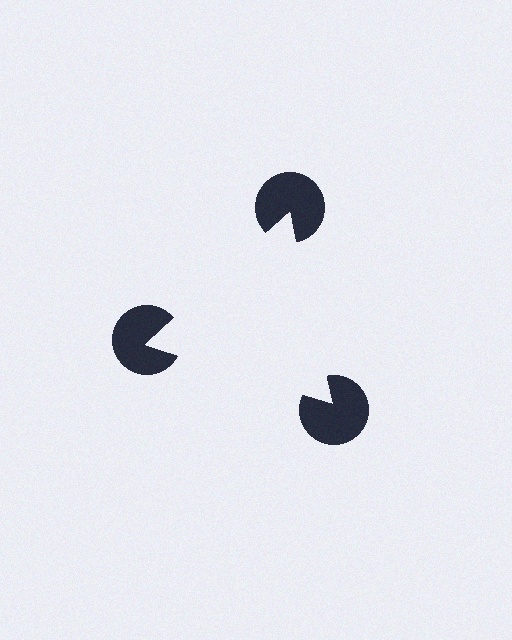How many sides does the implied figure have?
3 sides.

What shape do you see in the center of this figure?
An illusory triangle — its edges are inferred from the aligned wedge cuts in the pac-man discs, not physically drawn.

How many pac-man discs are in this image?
There are 3 — one at each vertex of the illusory triangle.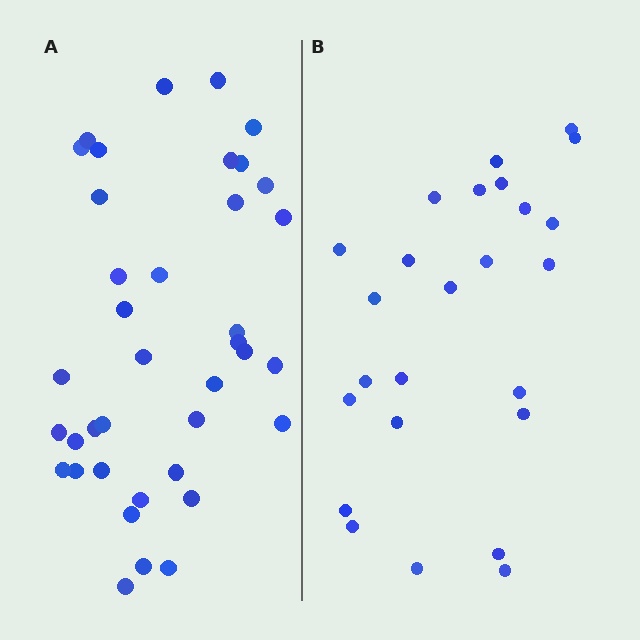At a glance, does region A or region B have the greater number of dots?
Region A (the left region) has more dots.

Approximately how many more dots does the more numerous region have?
Region A has approximately 15 more dots than region B.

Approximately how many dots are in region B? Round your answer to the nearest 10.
About 20 dots. (The exact count is 25, which rounds to 20.)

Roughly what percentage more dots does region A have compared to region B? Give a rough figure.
About 50% more.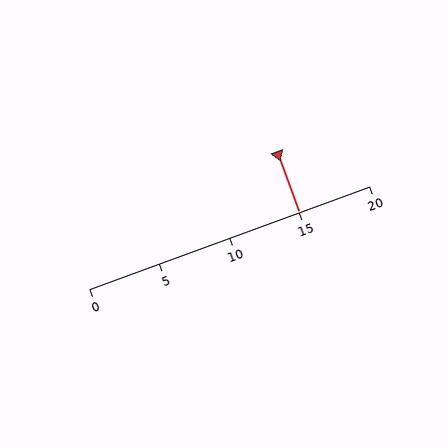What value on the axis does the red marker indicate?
The marker indicates approximately 15.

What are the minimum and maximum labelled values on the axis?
The axis runs from 0 to 20.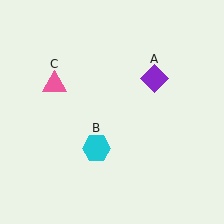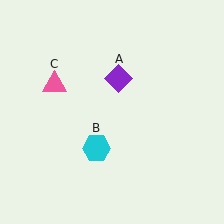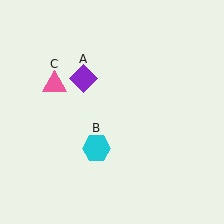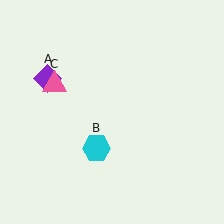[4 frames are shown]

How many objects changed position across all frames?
1 object changed position: purple diamond (object A).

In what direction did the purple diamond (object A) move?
The purple diamond (object A) moved left.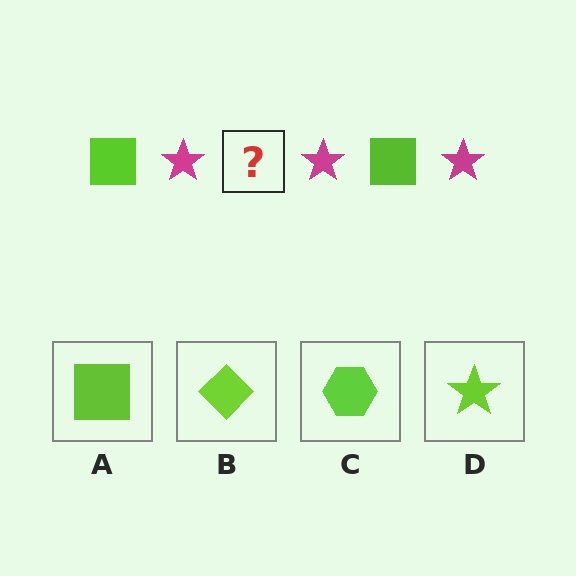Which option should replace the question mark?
Option A.